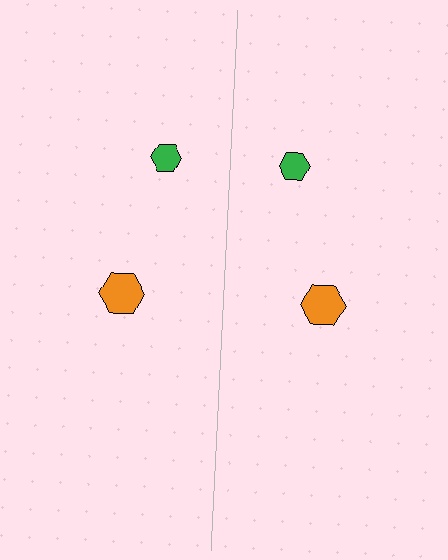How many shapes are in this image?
There are 4 shapes in this image.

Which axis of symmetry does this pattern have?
The pattern has a vertical axis of symmetry running through the center of the image.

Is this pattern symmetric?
Yes, this pattern has bilateral (reflection) symmetry.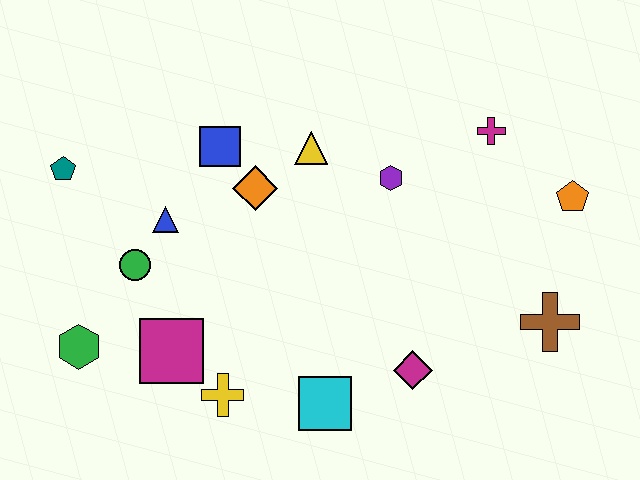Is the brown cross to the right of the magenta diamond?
Yes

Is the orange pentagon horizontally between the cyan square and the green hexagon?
No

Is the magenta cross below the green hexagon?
No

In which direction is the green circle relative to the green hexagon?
The green circle is above the green hexagon.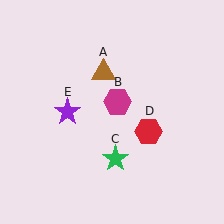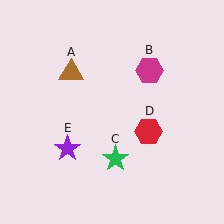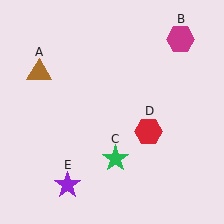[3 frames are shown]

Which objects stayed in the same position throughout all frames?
Green star (object C) and red hexagon (object D) remained stationary.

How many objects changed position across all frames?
3 objects changed position: brown triangle (object A), magenta hexagon (object B), purple star (object E).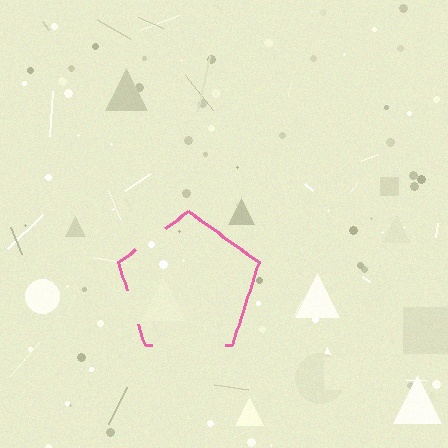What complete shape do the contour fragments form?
The contour fragments form a pentagon.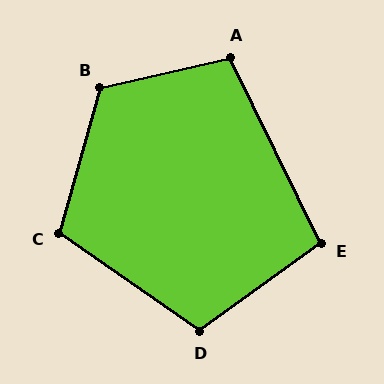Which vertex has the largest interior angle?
B, at approximately 118 degrees.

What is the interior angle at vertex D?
Approximately 110 degrees (obtuse).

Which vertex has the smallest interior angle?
E, at approximately 99 degrees.